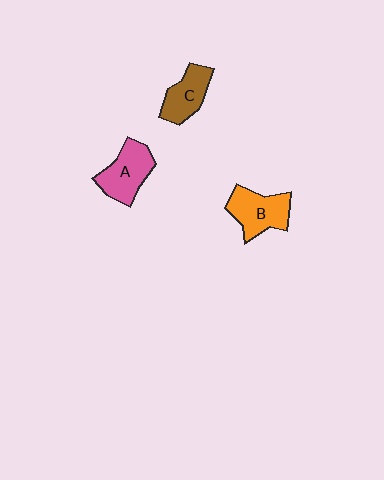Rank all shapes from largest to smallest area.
From largest to smallest: A (pink), B (orange), C (brown).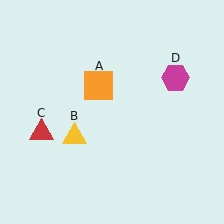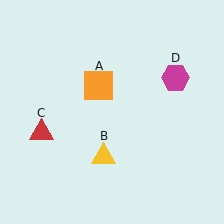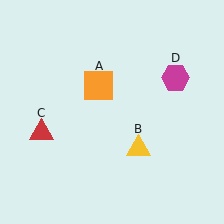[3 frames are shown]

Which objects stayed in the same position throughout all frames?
Orange square (object A) and red triangle (object C) and magenta hexagon (object D) remained stationary.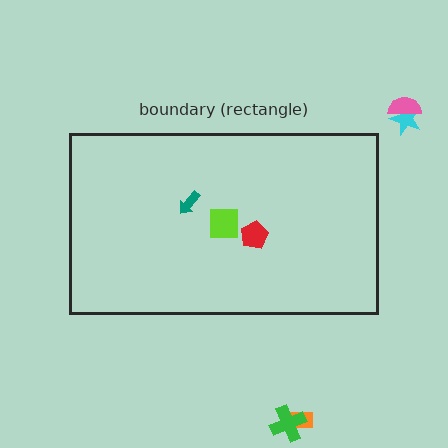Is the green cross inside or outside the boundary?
Outside.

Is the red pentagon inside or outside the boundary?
Inside.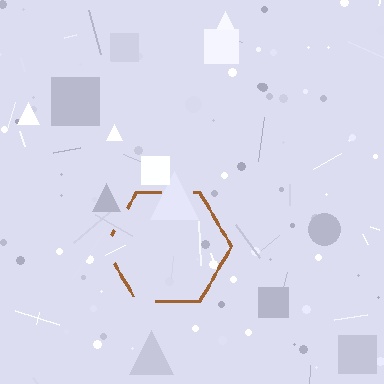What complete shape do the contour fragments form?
The contour fragments form a hexagon.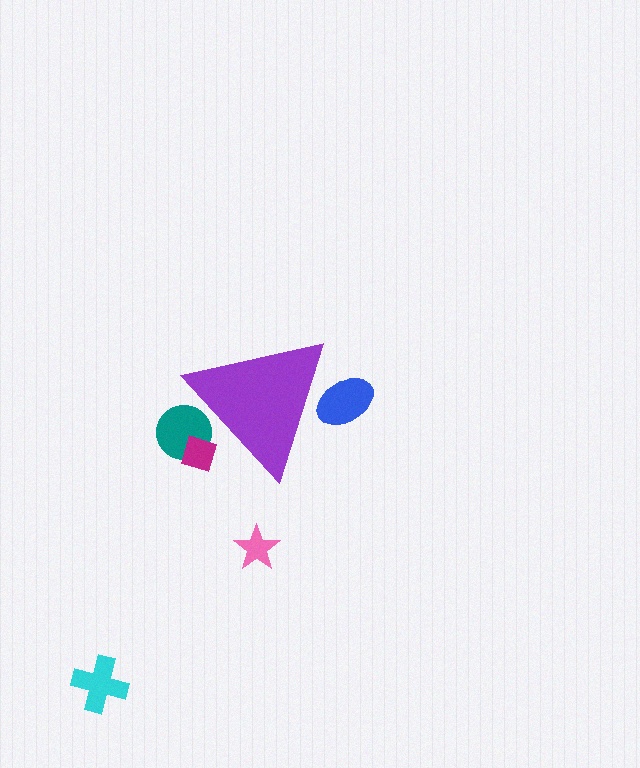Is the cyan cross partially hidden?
No, the cyan cross is fully visible.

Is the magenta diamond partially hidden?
Yes, the magenta diamond is partially hidden behind the purple triangle.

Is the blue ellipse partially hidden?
Yes, the blue ellipse is partially hidden behind the purple triangle.